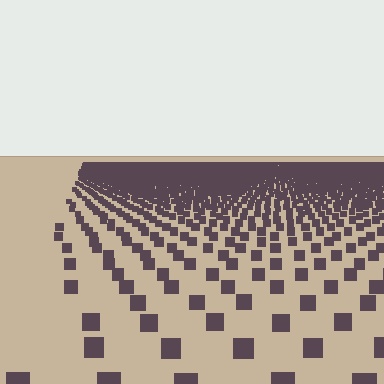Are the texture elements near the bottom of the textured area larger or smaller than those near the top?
Larger. Near the bottom, elements are closer to the viewer and appear at a bigger on-screen size.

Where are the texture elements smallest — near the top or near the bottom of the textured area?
Near the top.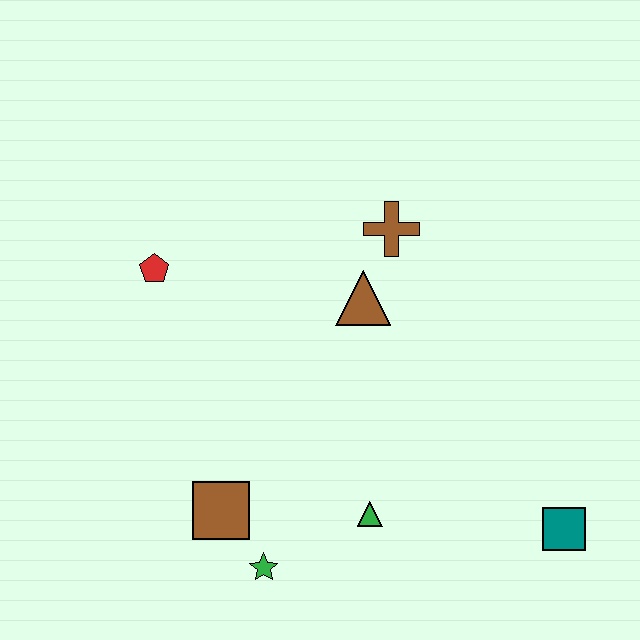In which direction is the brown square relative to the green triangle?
The brown square is to the left of the green triangle.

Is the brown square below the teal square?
No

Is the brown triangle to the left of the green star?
No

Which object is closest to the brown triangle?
The brown cross is closest to the brown triangle.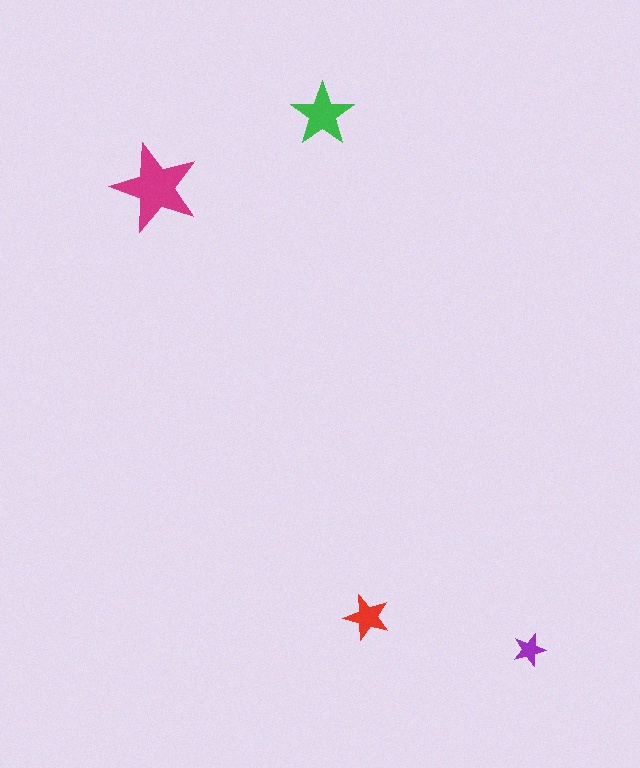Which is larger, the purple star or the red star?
The red one.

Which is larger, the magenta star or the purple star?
The magenta one.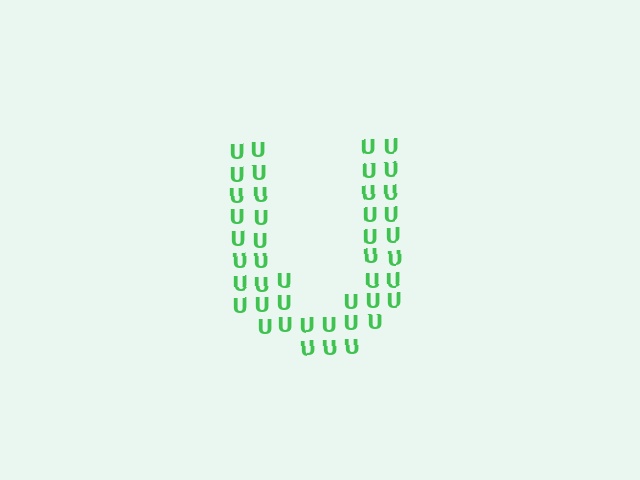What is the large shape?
The large shape is the letter U.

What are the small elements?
The small elements are letter U's.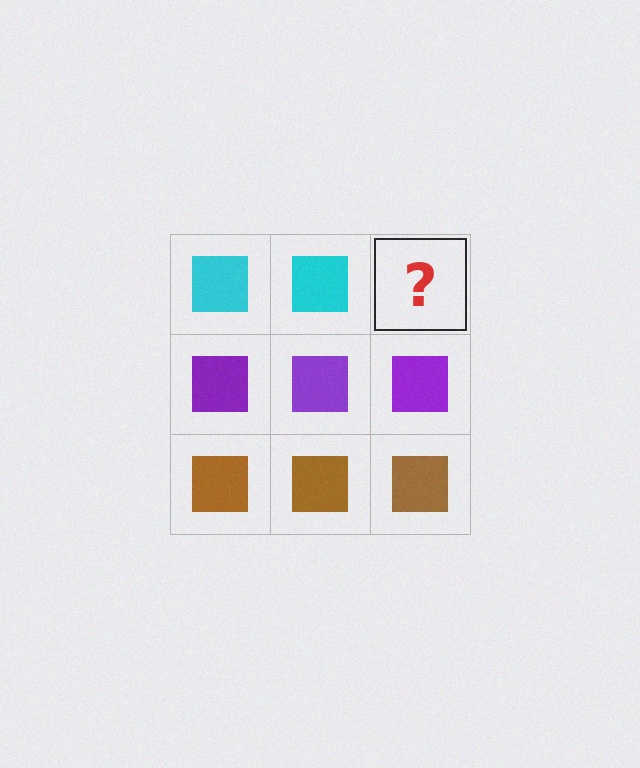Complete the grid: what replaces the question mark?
The question mark should be replaced with a cyan square.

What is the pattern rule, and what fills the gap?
The rule is that each row has a consistent color. The gap should be filled with a cyan square.